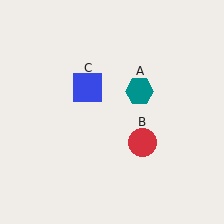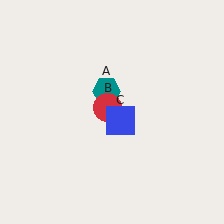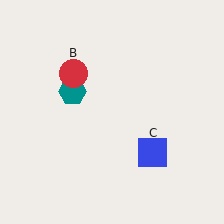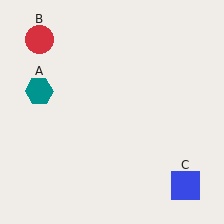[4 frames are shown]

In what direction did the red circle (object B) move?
The red circle (object B) moved up and to the left.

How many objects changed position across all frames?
3 objects changed position: teal hexagon (object A), red circle (object B), blue square (object C).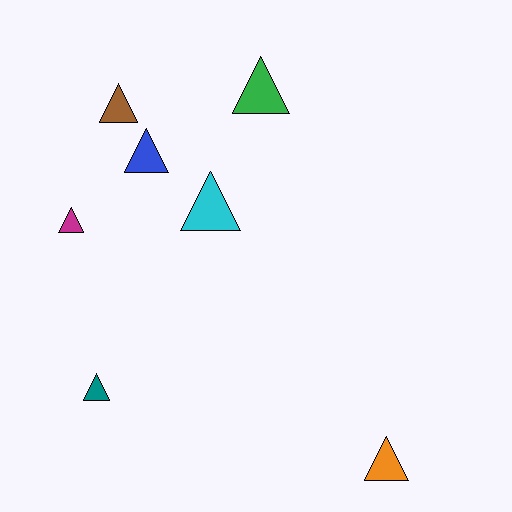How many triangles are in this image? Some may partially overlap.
There are 7 triangles.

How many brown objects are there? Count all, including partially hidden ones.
There is 1 brown object.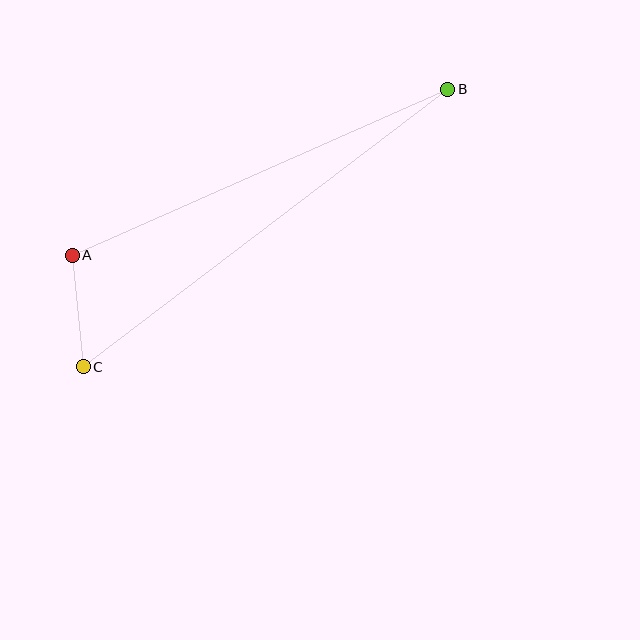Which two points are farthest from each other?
Points B and C are farthest from each other.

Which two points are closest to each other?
Points A and C are closest to each other.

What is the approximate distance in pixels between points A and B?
The distance between A and B is approximately 410 pixels.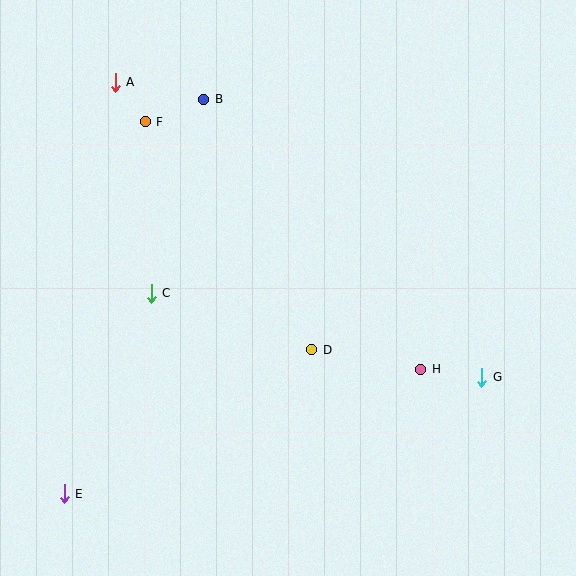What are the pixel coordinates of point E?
Point E is at (64, 494).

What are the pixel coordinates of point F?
Point F is at (145, 122).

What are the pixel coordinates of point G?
Point G is at (482, 377).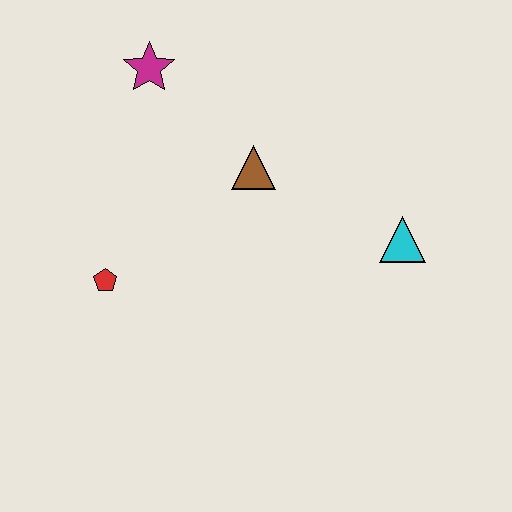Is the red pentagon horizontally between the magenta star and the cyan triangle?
No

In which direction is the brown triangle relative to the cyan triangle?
The brown triangle is to the left of the cyan triangle.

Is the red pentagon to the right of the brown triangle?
No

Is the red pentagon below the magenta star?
Yes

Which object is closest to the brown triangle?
The magenta star is closest to the brown triangle.